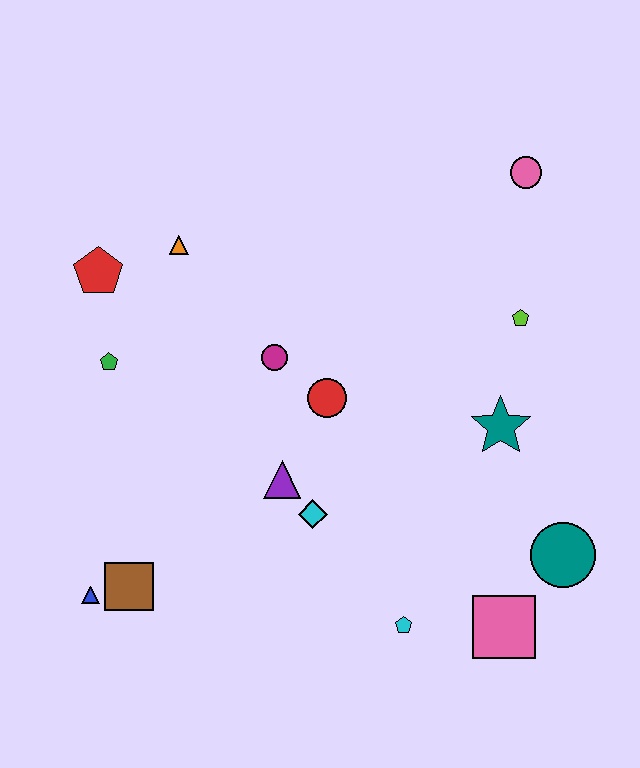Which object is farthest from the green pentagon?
The teal circle is farthest from the green pentagon.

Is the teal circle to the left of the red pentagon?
No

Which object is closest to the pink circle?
The lime pentagon is closest to the pink circle.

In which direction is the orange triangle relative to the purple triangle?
The orange triangle is above the purple triangle.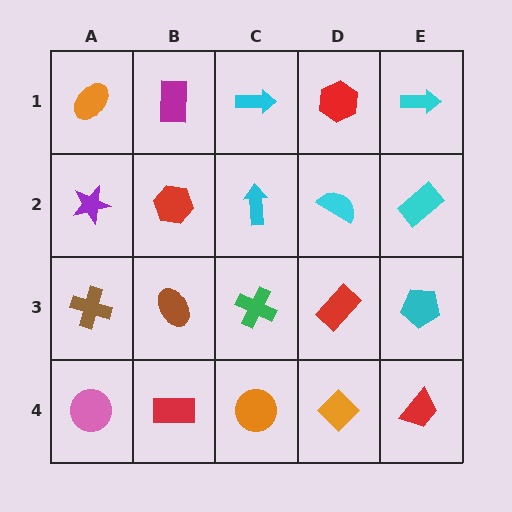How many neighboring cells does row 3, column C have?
4.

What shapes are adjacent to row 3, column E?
A cyan rectangle (row 2, column E), a red trapezoid (row 4, column E), a red rectangle (row 3, column D).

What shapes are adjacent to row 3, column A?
A purple star (row 2, column A), a pink circle (row 4, column A), a brown ellipse (row 3, column B).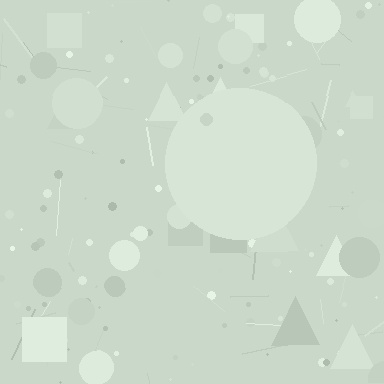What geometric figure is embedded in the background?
A circle is embedded in the background.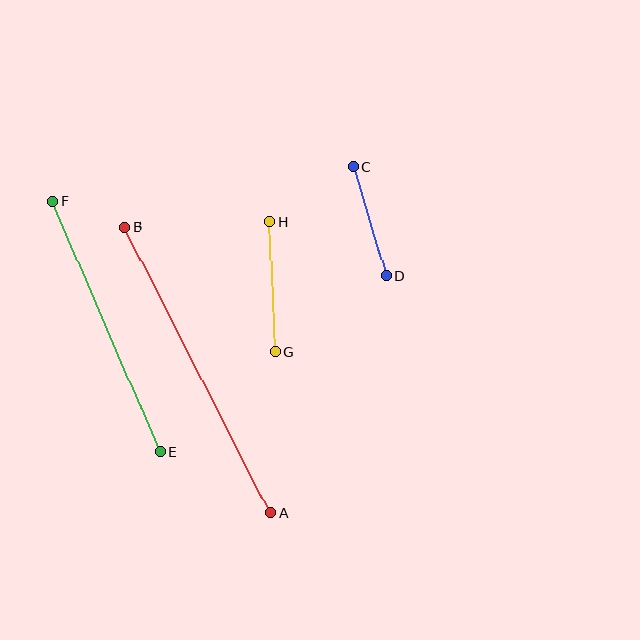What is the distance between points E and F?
The distance is approximately 273 pixels.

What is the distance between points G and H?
The distance is approximately 130 pixels.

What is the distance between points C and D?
The distance is approximately 115 pixels.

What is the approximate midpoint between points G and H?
The midpoint is at approximately (273, 287) pixels.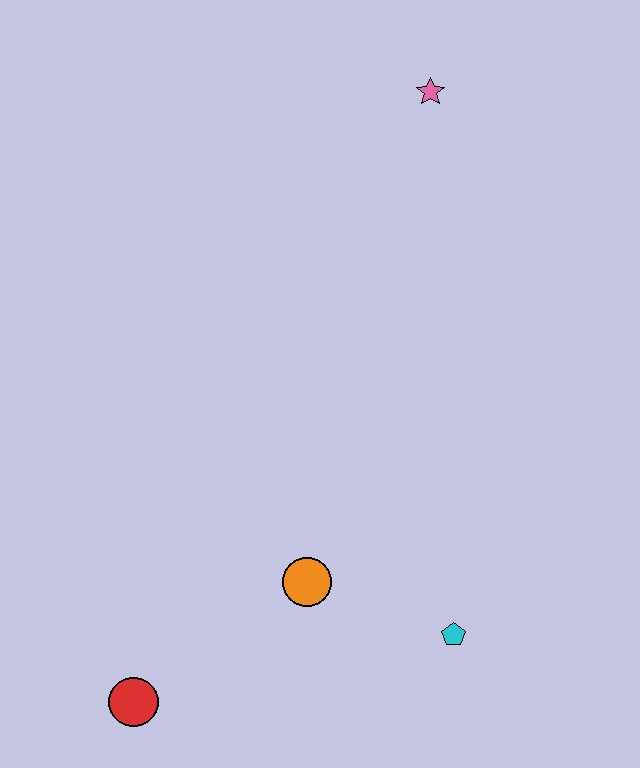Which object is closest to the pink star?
The orange circle is closest to the pink star.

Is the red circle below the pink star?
Yes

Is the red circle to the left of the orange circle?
Yes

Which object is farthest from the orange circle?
The pink star is farthest from the orange circle.